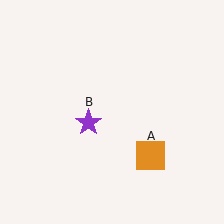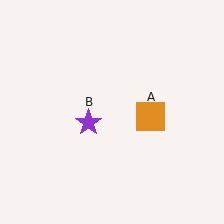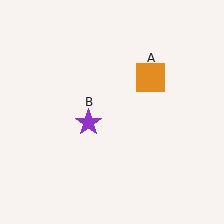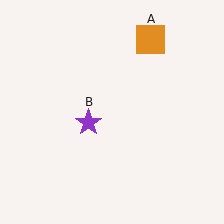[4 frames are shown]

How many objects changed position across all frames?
1 object changed position: orange square (object A).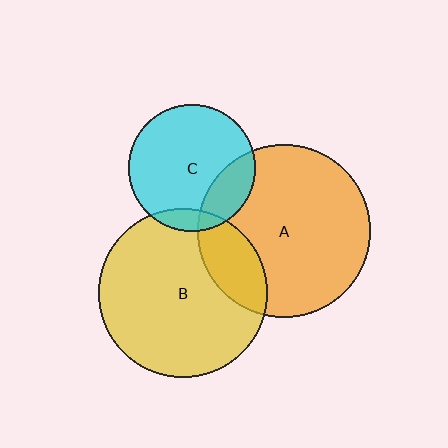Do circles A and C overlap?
Yes.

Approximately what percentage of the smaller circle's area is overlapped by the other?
Approximately 20%.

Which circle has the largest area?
Circle A (orange).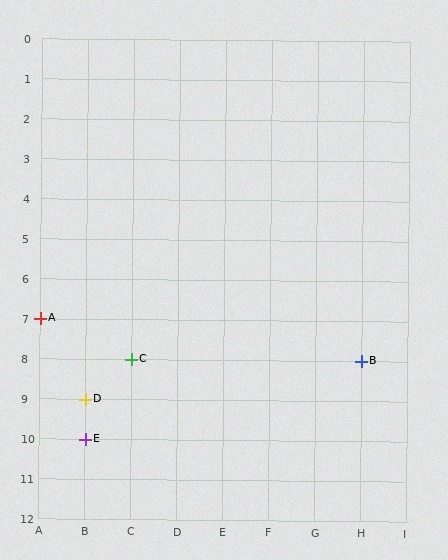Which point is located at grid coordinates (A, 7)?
Point A is at (A, 7).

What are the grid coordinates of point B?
Point B is at grid coordinates (H, 8).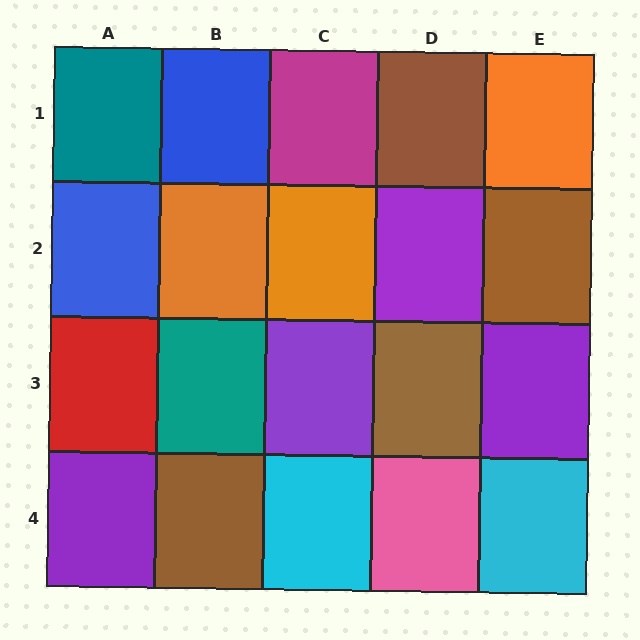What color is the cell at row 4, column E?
Cyan.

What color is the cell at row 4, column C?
Cyan.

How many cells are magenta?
1 cell is magenta.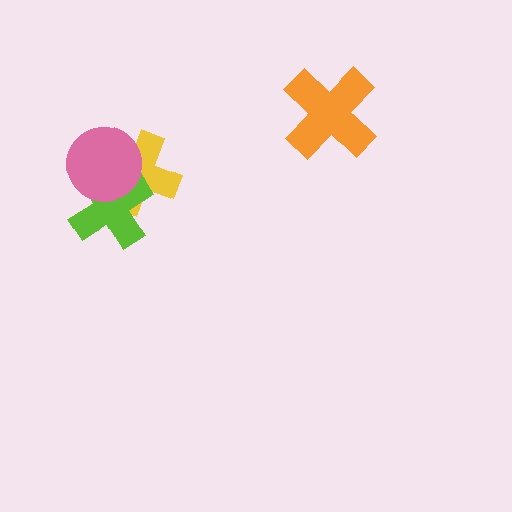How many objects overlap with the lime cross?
2 objects overlap with the lime cross.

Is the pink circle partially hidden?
No, no other shape covers it.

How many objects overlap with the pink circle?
2 objects overlap with the pink circle.